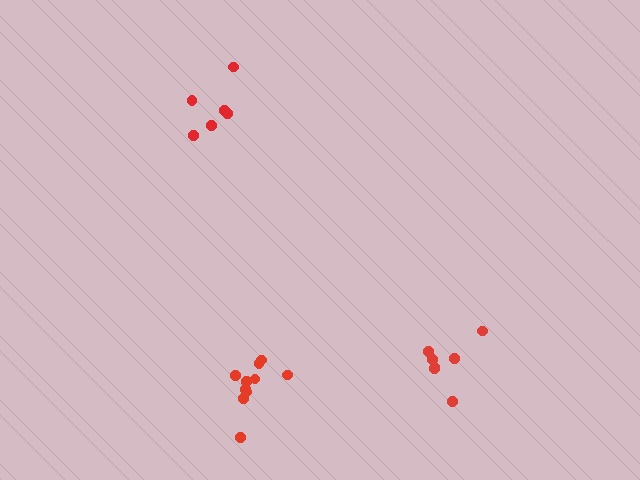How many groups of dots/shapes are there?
There are 3 groups.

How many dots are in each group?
Group 1: 6 dots, Group 2: 7 dots, Group 3: 10 dots (23 total).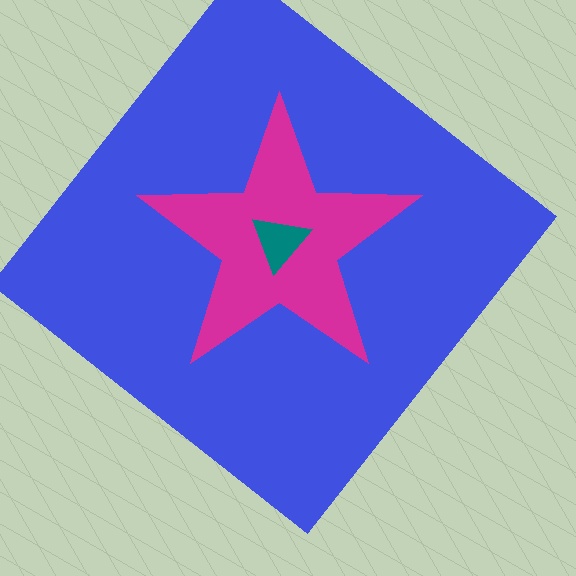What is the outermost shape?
The blue diamond.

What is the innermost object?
The teal triangle.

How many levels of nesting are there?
3.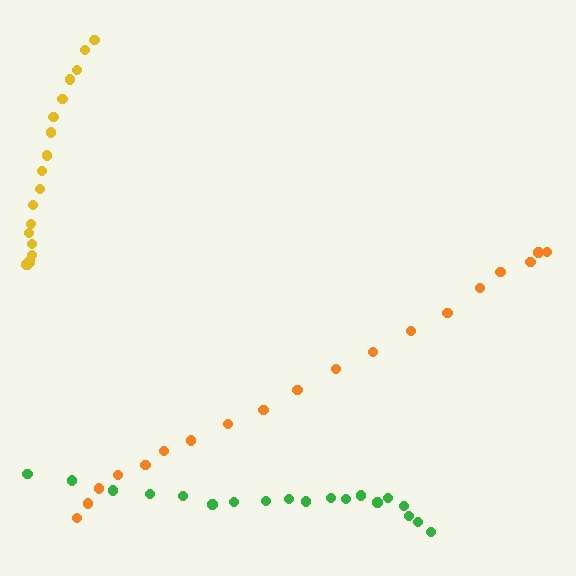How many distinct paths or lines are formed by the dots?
There are 3 distinct paths.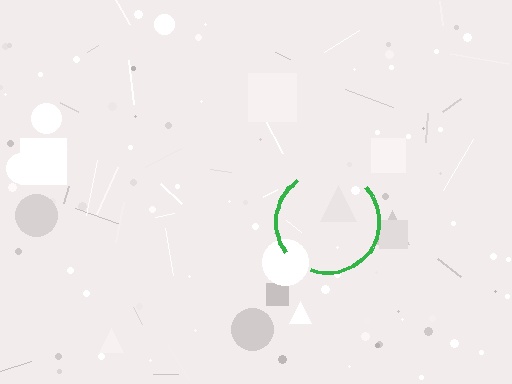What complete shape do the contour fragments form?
The contour fragments form a circle.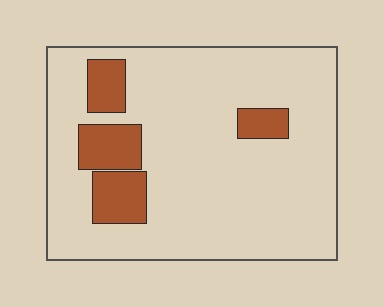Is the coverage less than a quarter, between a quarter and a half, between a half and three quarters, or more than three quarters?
Less than a quarter.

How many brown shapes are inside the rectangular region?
4.